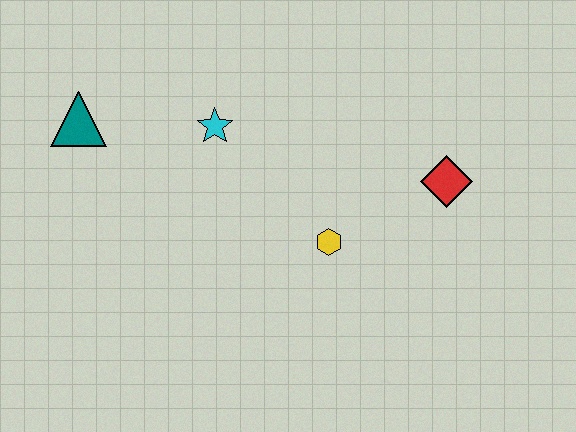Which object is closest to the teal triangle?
The cyan star is closest to the teal triangle.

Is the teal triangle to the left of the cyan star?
Yes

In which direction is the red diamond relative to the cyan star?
The red diamond is to the right of the cyan star.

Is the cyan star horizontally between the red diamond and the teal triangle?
Yes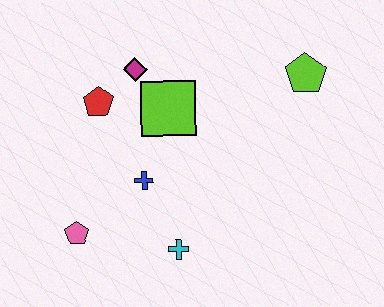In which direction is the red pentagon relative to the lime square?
The red pentagon is to the left of the lime square.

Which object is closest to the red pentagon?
The magenta diamond is closest to the red pentagon.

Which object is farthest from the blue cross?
The lime pentagon is farthest from the blue cross.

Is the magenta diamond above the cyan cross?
Yes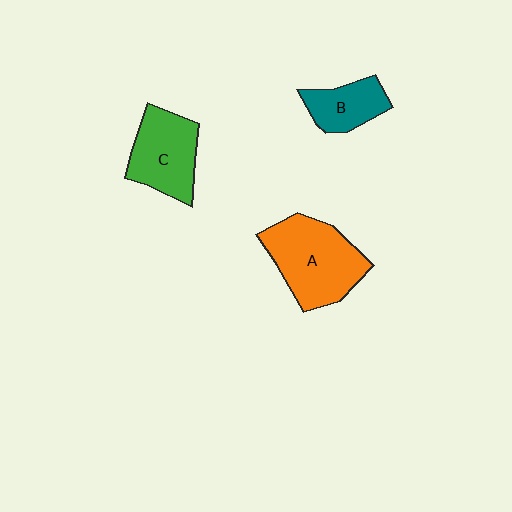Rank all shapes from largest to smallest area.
From largest to smallest: A (orange), C (green), B (teal).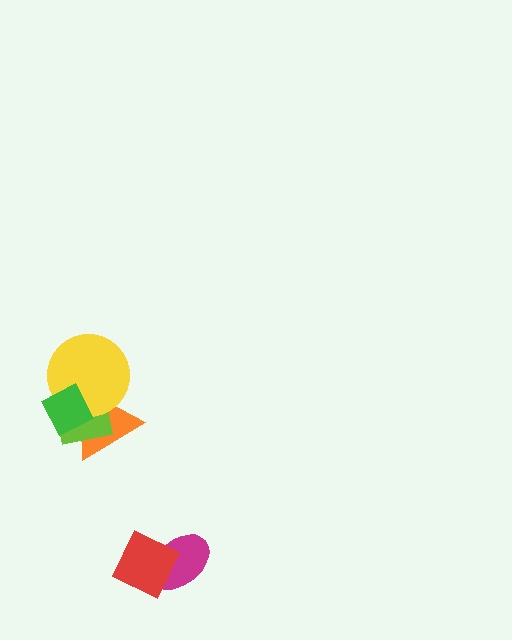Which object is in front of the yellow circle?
The green diamond is in front of the yellow circle.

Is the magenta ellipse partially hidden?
Yes, it is partially covered by another shape.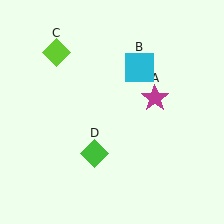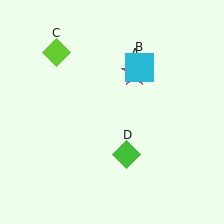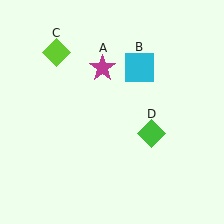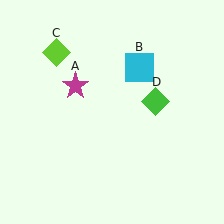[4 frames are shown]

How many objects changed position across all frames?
2 objects changed position: magenta star (object A), green diamond (object D).